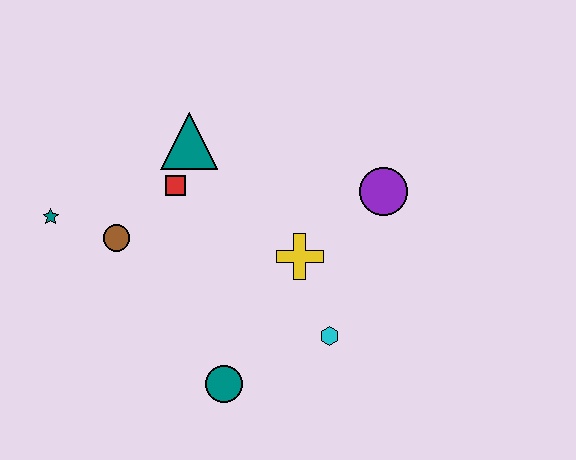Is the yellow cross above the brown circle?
No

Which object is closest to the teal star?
The brown circle is closest to the teal star.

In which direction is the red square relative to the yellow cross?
The red square is to the left of the yellow cross.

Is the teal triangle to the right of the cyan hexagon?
No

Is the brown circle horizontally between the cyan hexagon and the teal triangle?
No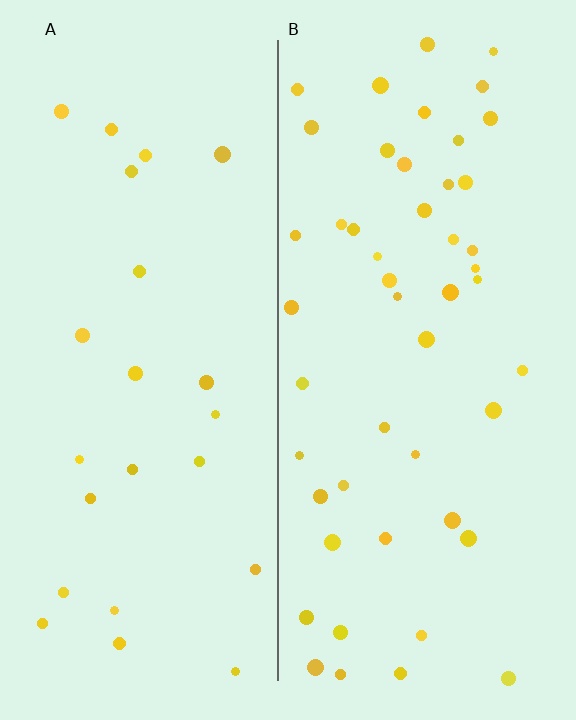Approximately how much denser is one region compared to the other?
Approximately 2.2× — region B over region A.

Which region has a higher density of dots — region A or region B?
B (the right).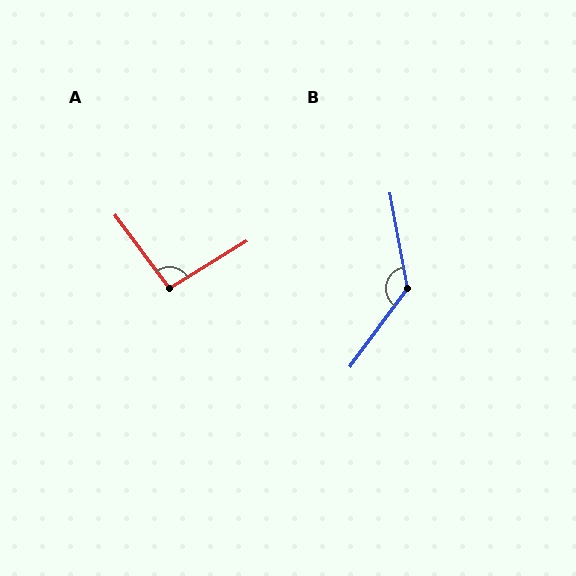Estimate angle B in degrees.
Approximately 133 degrees.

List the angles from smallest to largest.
A (95°), B (133°).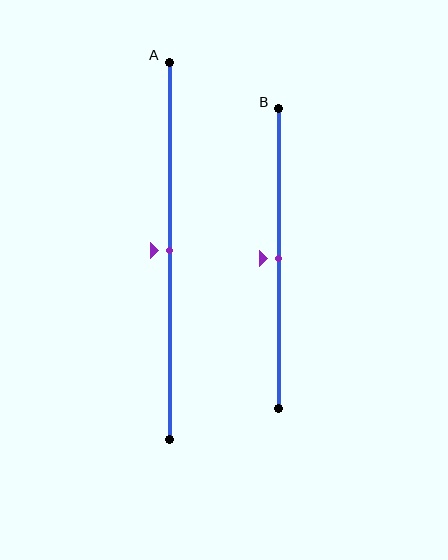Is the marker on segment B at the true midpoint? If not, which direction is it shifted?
Yes, the marker on segment B is at the true midpoint.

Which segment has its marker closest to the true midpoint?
Segment A has its marker closest to the true midpoint.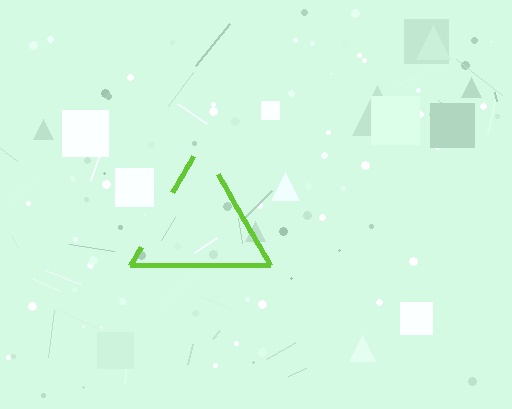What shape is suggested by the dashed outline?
The dashed outline suggests a triangle.